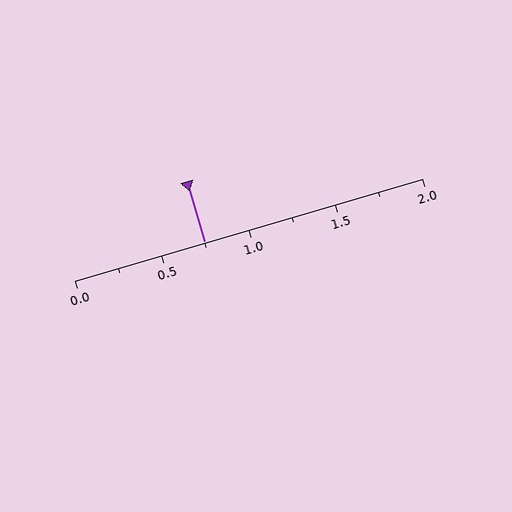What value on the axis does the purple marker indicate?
The marker indicates approximately 0.75.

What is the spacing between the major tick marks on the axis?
The major ticks are spaced 0.5 apart.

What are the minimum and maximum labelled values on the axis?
The axis runs from 0.0 to 2.0.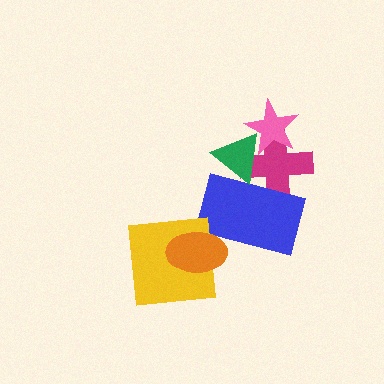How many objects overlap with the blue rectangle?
3 objects overlap with the blue rectangle.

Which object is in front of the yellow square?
The orange ellipse is in front of the yellow square.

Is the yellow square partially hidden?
Yes, it is partially covered by another shape.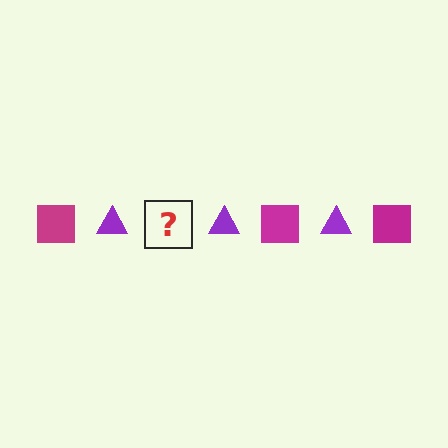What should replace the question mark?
The question mark should be replaced with a magenta square.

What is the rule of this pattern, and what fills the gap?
The rule is that the pattern alternates between magenta square and purple triangle. The gap should be filled with a magenta square.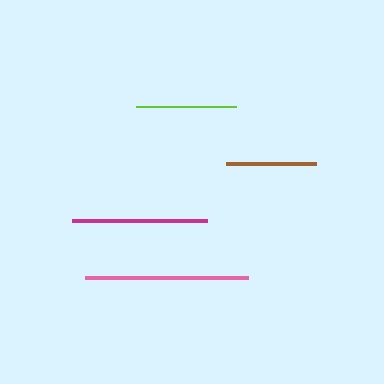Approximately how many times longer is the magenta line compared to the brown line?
The magenta line is approximately 1.5 times the length of the brown line.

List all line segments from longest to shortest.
From longest to shortest: pink, magenta, lime, brown.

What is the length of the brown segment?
The brown segment is approximately 90 pixels long.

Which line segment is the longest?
The pink line is the longest at approximately 164 pixels.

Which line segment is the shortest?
The brown line is the shortest at approximately 90 pixels.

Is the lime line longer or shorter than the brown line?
The lime line is longer than the brown line.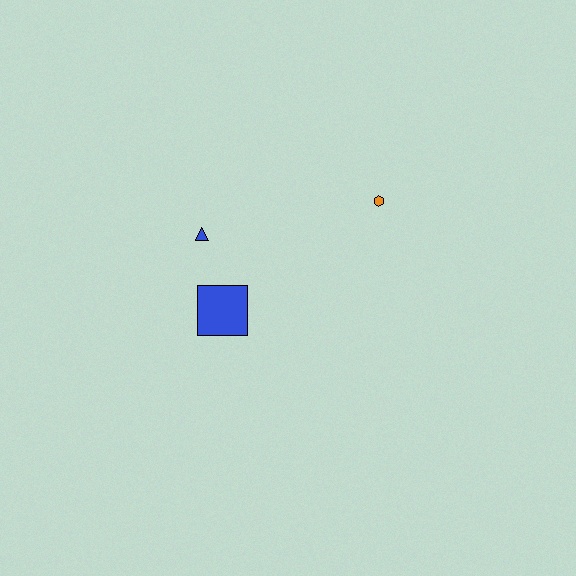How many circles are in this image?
There are no circles.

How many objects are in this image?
There are 3 objects.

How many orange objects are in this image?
There is 1 orange object.